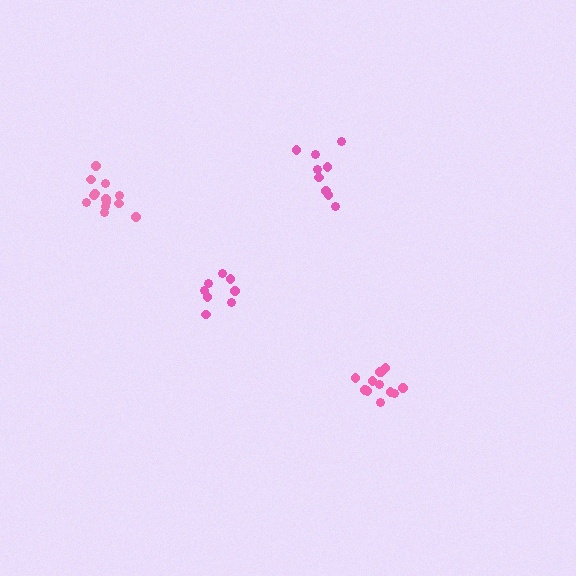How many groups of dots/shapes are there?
There are 4 groups.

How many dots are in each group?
Group 1: 9 dots, Group 2: 13 dots, Group 3: 12 dots, Group 4: 8 dots (42 total).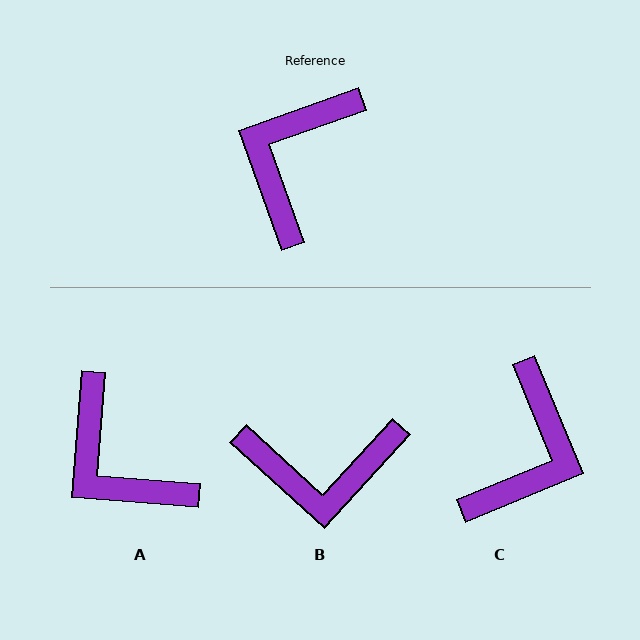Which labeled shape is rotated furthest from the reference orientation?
C, about 177 degrees away.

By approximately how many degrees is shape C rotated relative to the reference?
Approximately 177 degrees clockwise.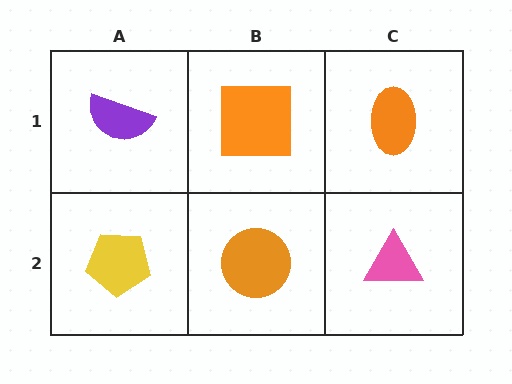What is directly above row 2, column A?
A purple semicircle.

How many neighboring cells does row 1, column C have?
2.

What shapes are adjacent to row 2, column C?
An orange ellipse (row 1, column C), an orange circle (row 2, column B).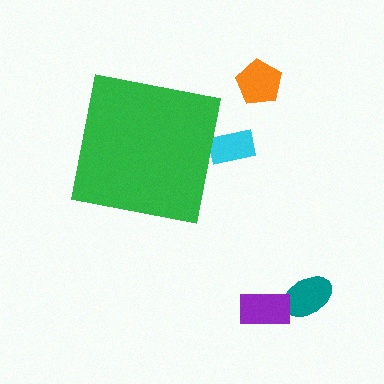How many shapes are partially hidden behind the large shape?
1 shape is partially hidden.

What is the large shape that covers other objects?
A green square.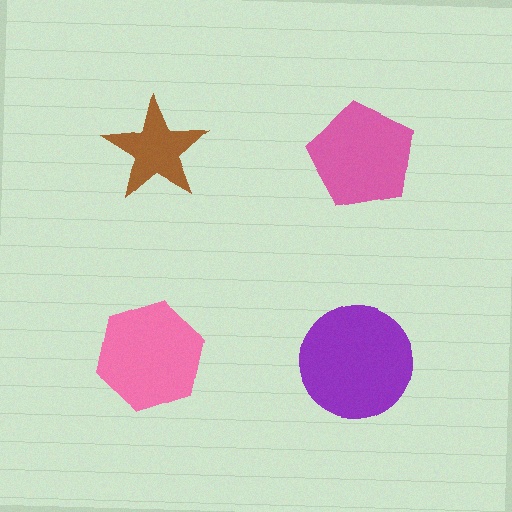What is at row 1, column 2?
A pink pentagon.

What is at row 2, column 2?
A purple circle.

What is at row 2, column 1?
A pink hexagon.